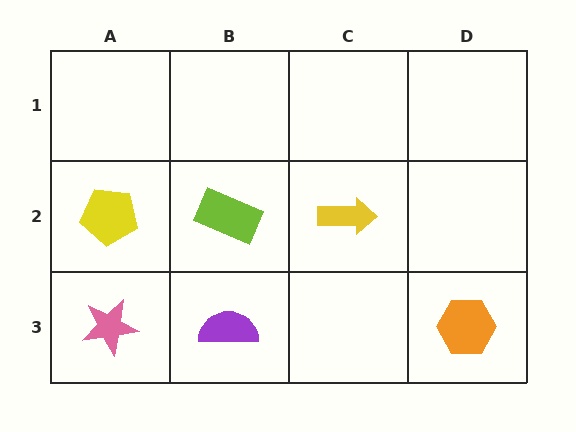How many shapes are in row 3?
3 shapes.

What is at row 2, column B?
A lime rectangle.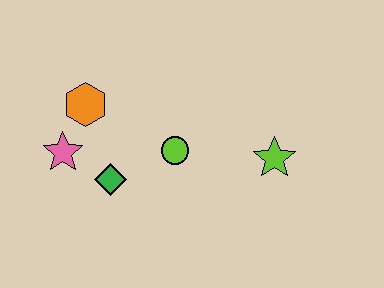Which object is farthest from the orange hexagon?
The lime star is farthest from the orange hexagon.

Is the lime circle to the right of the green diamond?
Yes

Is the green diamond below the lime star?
Yes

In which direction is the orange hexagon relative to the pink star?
The orange hexagon is above the pink star.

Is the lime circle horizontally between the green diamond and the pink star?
No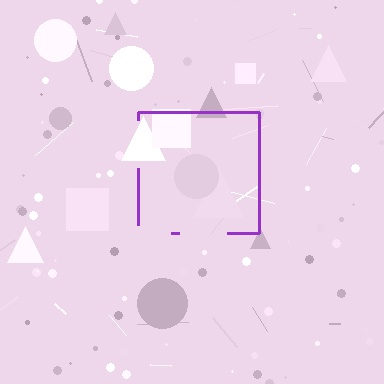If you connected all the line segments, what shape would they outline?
They would outline a square.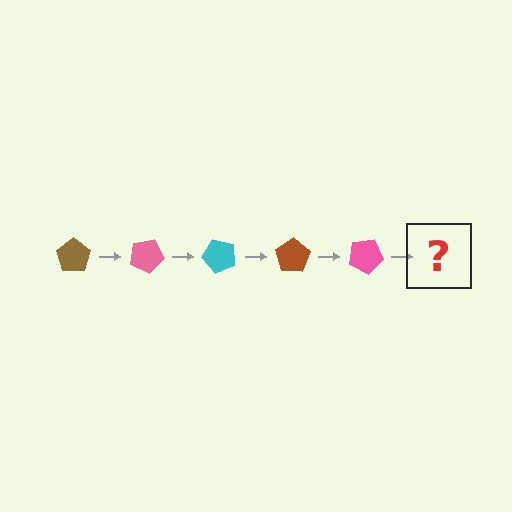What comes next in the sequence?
The next element should be a cyan pentagon, rotated 125 degrees from the start.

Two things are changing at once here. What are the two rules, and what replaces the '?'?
The two rules are that it rotates 25 degrees each step and the color cycles through brown, pink, and cyan. The '?' should be a cyan pentagon, rotated 125 degrees from the start.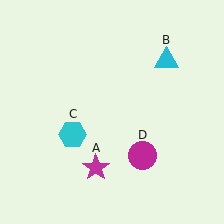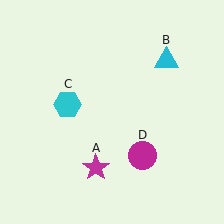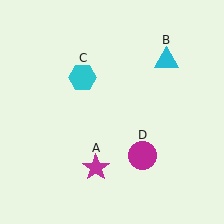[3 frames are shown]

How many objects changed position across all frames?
1 object changed position: cyan hexagon (object C).